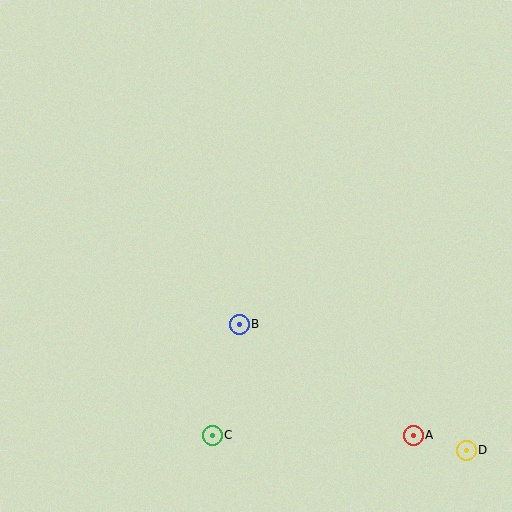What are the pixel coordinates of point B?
Point B is at (239, 324).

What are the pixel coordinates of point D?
Point D is at (466, 450).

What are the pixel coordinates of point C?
Point C is at (212, 436).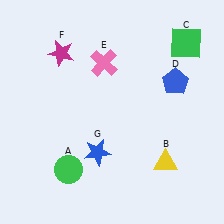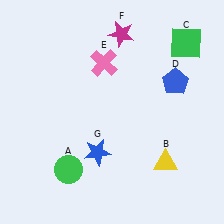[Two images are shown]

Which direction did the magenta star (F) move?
The magenta star (F) moved right.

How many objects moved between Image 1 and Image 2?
1 object moved between the two images.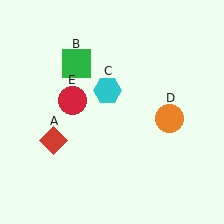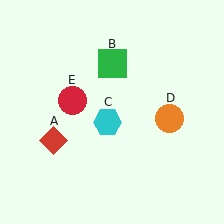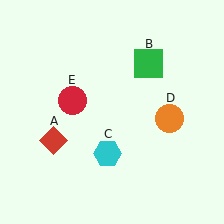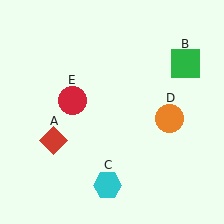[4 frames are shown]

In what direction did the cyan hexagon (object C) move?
The cyan hexagon (object C) moved down.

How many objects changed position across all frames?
2 objects changed position: green square (object B), cyan hexagon (object C).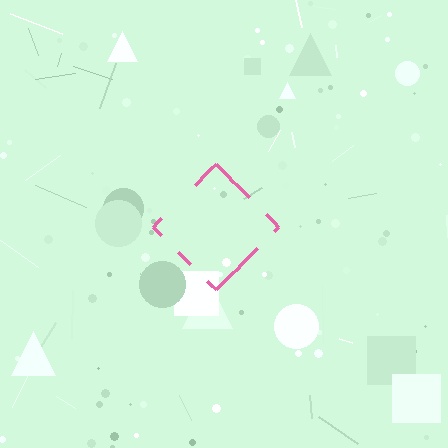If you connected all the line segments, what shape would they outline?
They would outline a diamond.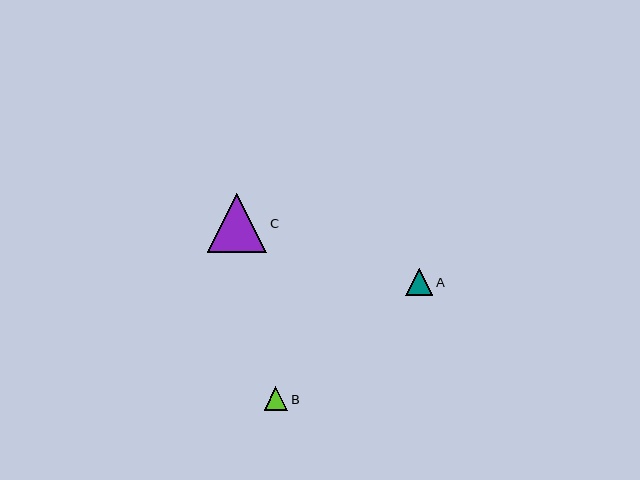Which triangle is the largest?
Triangle C is the largest with a size of approximately 59 pixels.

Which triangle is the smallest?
Triangle B is the smallest with a size of approximately 24 pixels.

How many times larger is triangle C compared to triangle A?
Triangle C is approximately 2.2 times the size of triangle A.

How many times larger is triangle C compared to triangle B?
Triangle C is approximately 2.5 times the size of triangle B.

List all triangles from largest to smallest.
From largest to smallest: C, A, B.